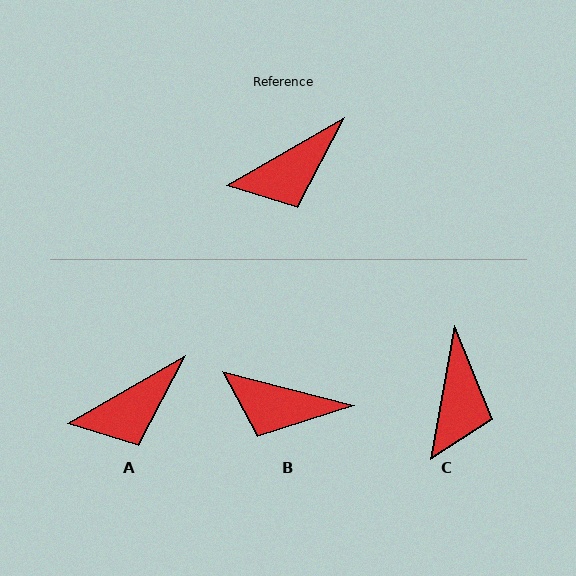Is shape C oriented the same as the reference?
No, it is off by about 50 degrees.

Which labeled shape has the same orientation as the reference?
A.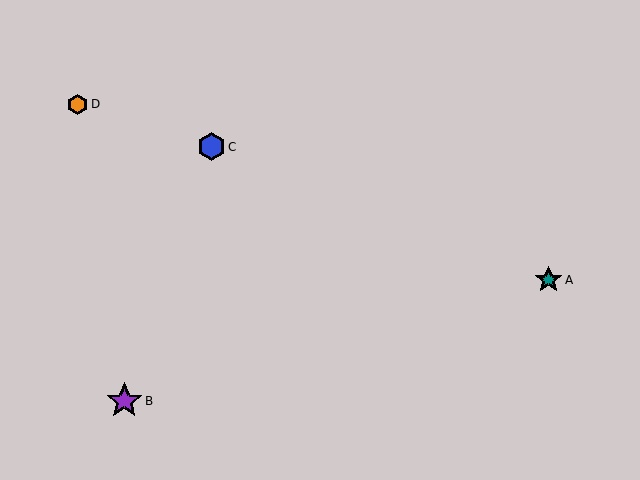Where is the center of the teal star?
The center of the teal star is at (549, 280).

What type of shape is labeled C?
Shape C is a blue hexagon.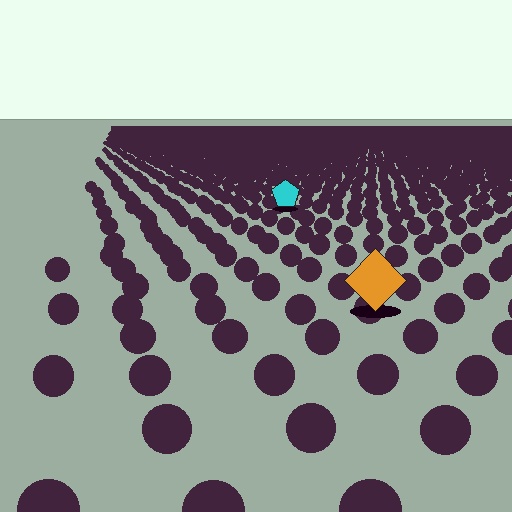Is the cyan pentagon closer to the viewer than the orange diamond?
No. The orange diamond is closer — you can tell from the texture gradient: the ground texture is coarser near it.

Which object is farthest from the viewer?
The cyan pentagon is farthest from the viewer. It appears smaller and the ground texture around it is denser.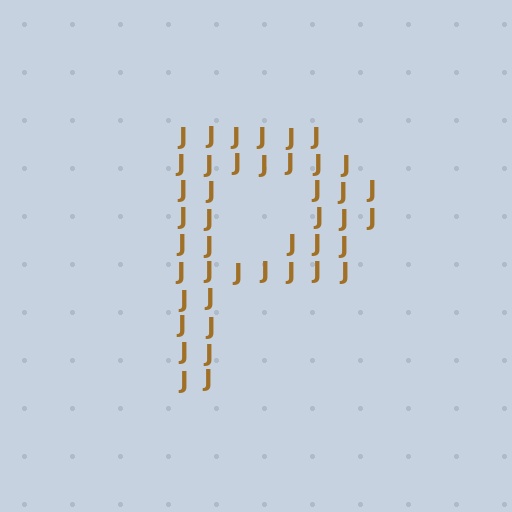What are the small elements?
The small elements are letter J's.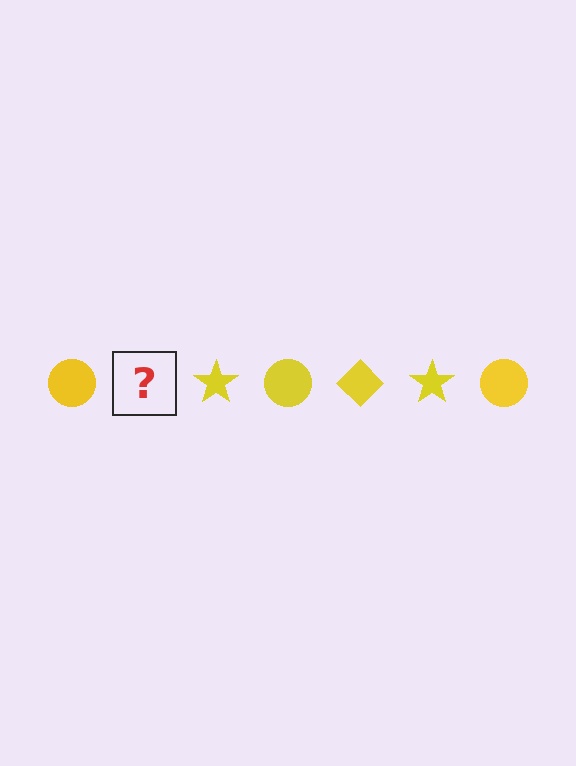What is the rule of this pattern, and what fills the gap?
The rule is that the pattern cycles through circle, diamond, star shapes in yellow. The gap should be filled with a yellow diamond.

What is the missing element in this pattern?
The missing element is a yellow diamond.